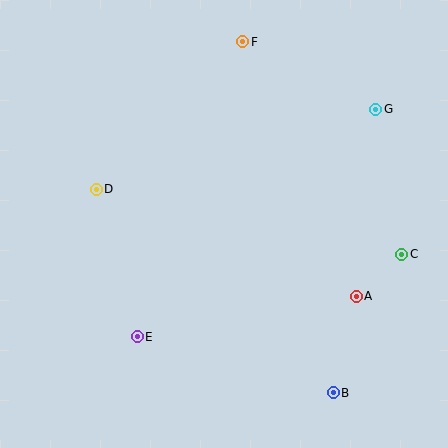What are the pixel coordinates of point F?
Point F is at (243, 42).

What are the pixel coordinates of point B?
Point B is at (333, 393).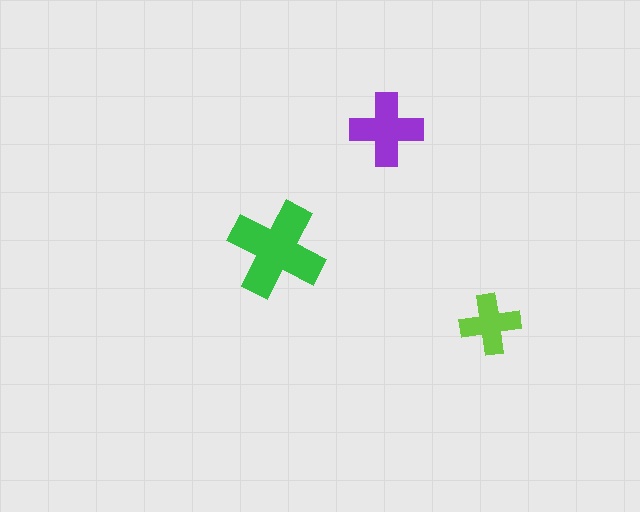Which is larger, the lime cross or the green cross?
The green one.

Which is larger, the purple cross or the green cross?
The green one.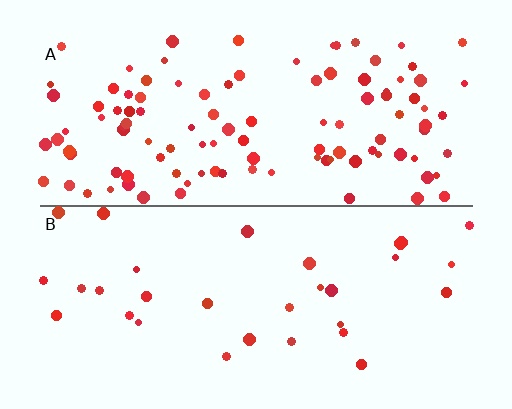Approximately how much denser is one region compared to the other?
Approximately 3.4× — region A over region B.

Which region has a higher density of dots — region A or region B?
A (the top).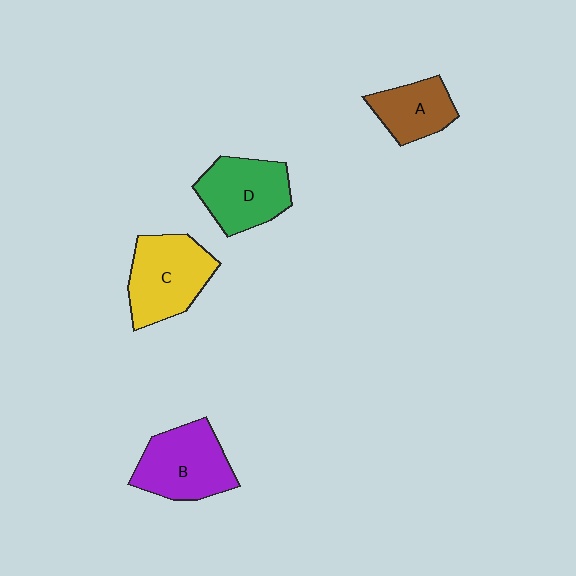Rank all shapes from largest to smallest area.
From largest to smallest: C (yellow), B (purple), D (green), A (brown).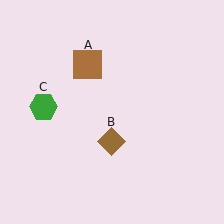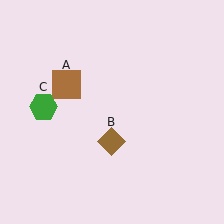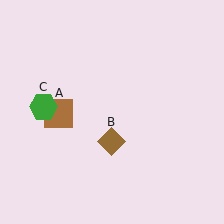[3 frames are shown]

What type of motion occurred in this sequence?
The brown square (object A) rotated counterclockwise around the center of the scene.